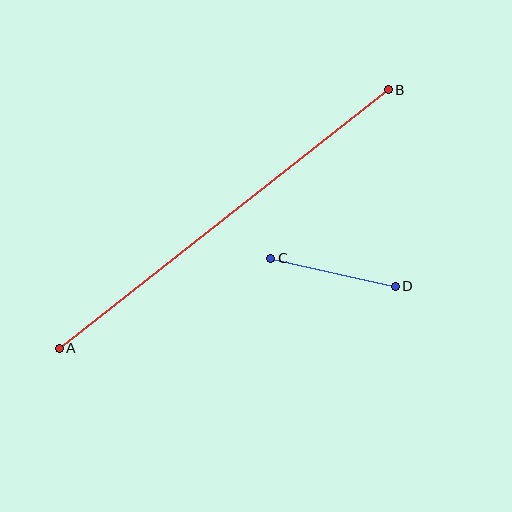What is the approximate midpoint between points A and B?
The midpoint is at approximately (224, 219) pixels.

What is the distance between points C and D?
The distance is approximately 128 pixels.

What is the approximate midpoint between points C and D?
The midpoint is at approximately (333, 272) pixels.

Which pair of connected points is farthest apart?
Points A and B are farthest apart.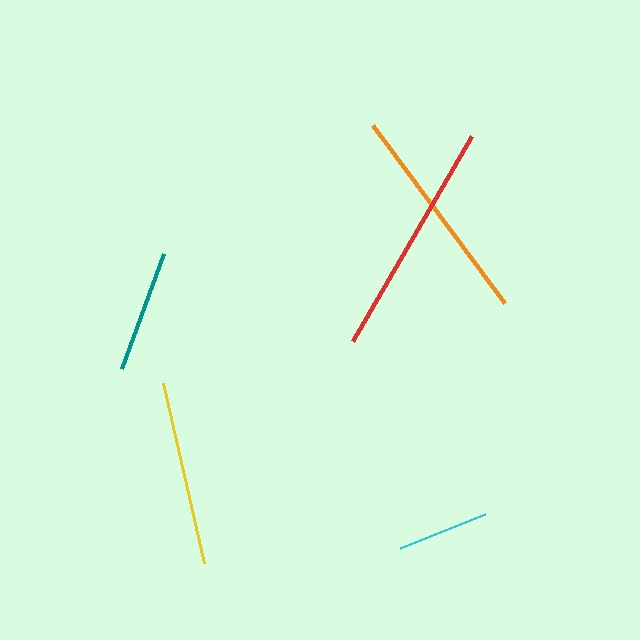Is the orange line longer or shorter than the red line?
The red line is longer than the orange line.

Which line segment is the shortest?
The cyan line is the shortest at approximately 91 pixels.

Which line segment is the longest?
The red line is the longest at approximately 237 pixels.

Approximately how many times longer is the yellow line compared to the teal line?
The yellow line is approximately 1.5 times the length of the teal line.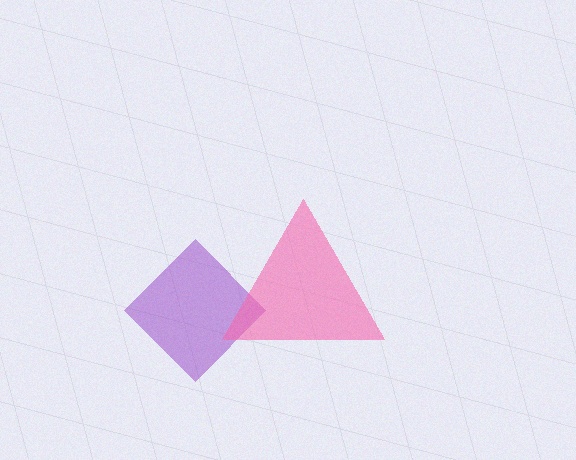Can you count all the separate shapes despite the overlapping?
Yes, there are 2 separate shapes.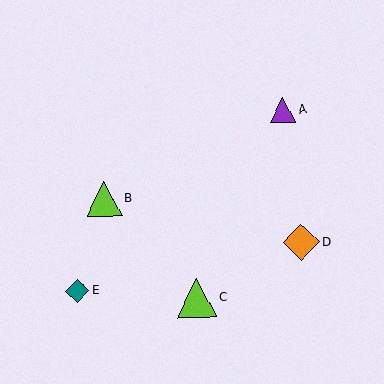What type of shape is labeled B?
Shape B is a lime triangle.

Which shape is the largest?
The lime triangle (labeled C) is the largest.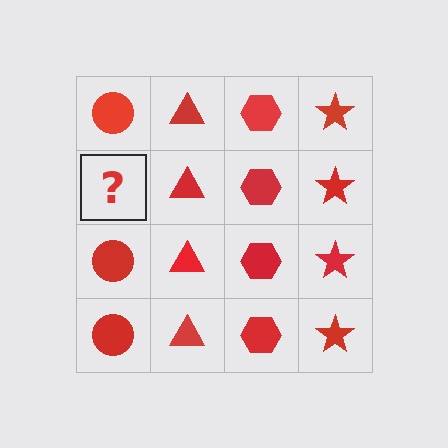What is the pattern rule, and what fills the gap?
The rule is that each column has a consistent shape. The gap should be filled with a red circle.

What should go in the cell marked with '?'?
The missing cell should contain a red circle.